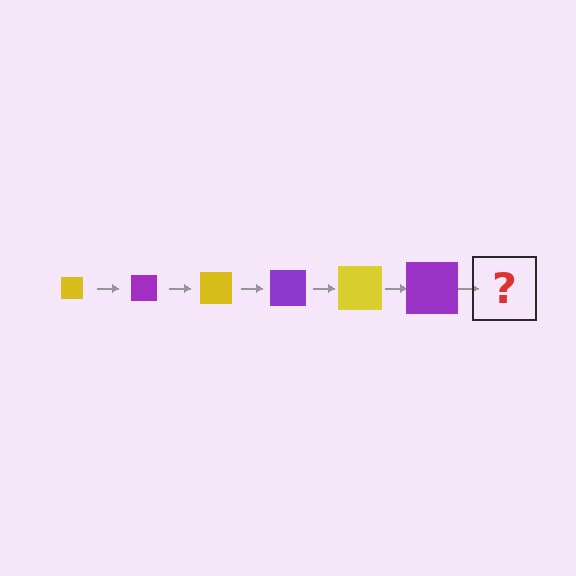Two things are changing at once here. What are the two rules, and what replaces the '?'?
The two rules are that the square grows larger each step and the color cycles through yellow and purple. The '?' should be a yellow square, larger than the previous one.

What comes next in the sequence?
The next element should be a yellow square, larger than the previous one.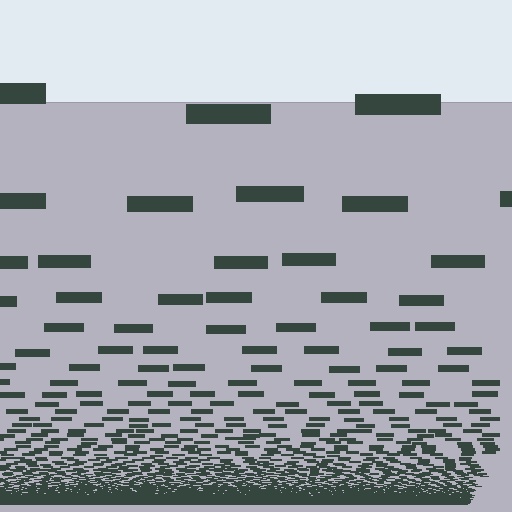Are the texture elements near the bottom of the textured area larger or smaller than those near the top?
Smaller. The gradient is inverted — elements near the bottom are smaller and denser.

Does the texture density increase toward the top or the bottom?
Density increases toward the bottom.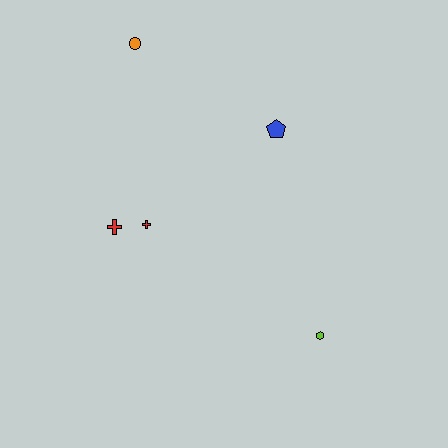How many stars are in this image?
There are no stars.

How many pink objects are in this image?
There are no pink objects.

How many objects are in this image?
There are 5 objects.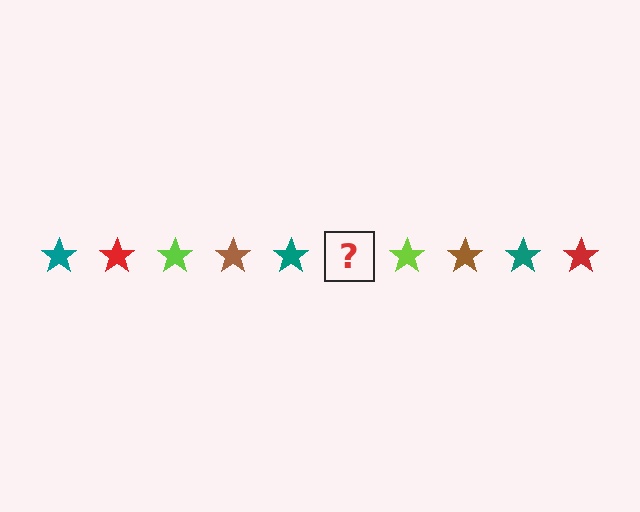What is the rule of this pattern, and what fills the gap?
The rule is that the pattern cycles through teal, red, lime, brown stars. The gap should be filled with a red star.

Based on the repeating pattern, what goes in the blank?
The blank should be a red star.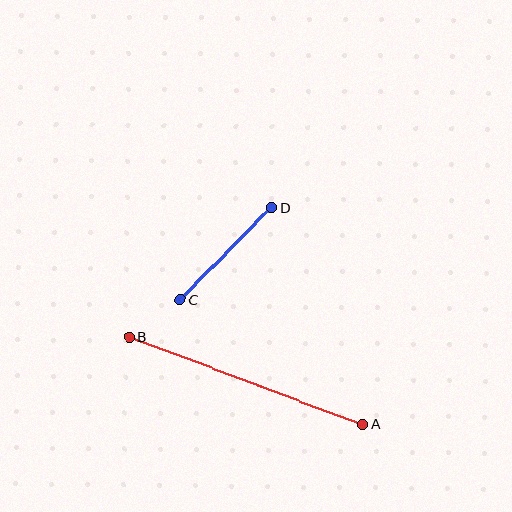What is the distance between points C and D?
The distance is approximately 130 pixels.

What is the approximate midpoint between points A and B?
The midpoint is at approximately (246, 381) pixels.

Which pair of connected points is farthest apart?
Points A and B are farthest apart.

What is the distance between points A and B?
The distance is approximately 250 pixels.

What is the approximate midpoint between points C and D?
The midpoint is at approximately (226, 254) pixels.